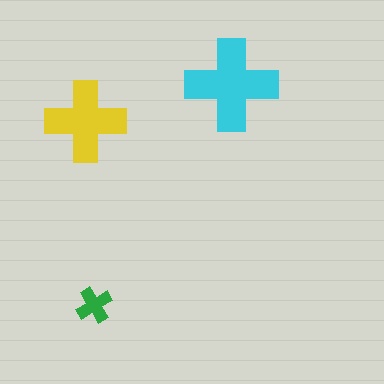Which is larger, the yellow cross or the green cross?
The yellow one.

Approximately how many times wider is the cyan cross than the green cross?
About 2.5 times wider.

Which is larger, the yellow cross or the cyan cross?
The cyan one.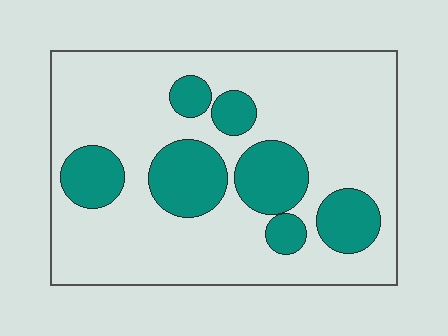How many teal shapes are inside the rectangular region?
7.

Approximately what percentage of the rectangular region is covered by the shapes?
Approximately 25%.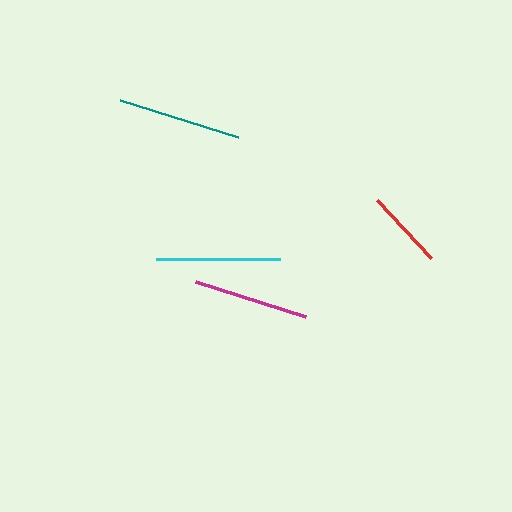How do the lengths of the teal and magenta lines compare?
The teal and magenta lines are approximately the same length.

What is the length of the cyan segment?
The cyan segment is approximately 124 pixels long.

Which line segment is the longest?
The cyan line is the longest at approximately 124 pixels.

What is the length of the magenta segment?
The magenta segment is approximately 116 pixels long.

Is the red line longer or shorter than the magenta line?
The magenta line is longer than the red line.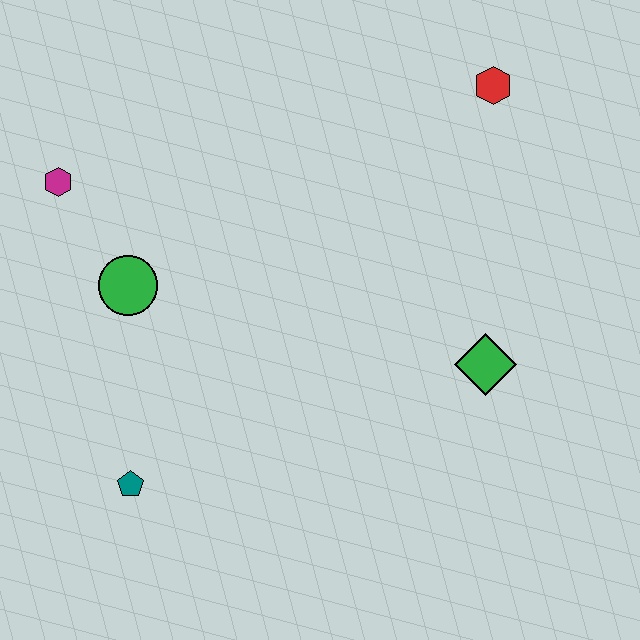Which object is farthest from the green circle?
The red hexagon is farthest from the green circle.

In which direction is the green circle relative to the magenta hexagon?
The green circle is below the magenta hexagon.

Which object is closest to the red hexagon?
The green diamond is closest to the red hexagon.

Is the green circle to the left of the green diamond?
Yes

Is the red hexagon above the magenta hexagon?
Yes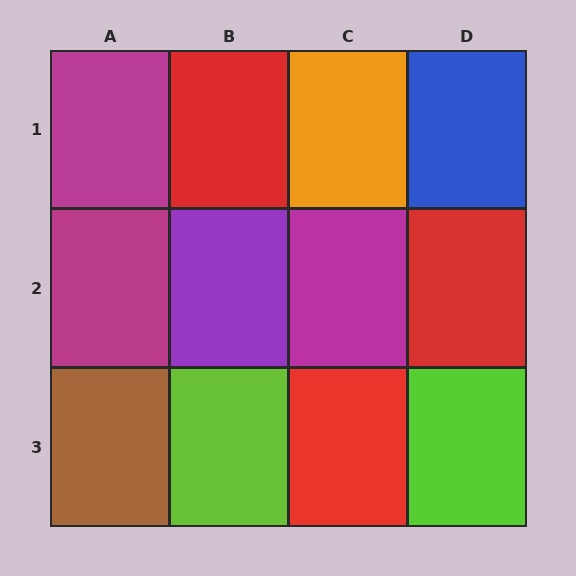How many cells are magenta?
3 cells are magenta.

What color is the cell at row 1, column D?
Blue.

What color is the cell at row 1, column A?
Magenta.